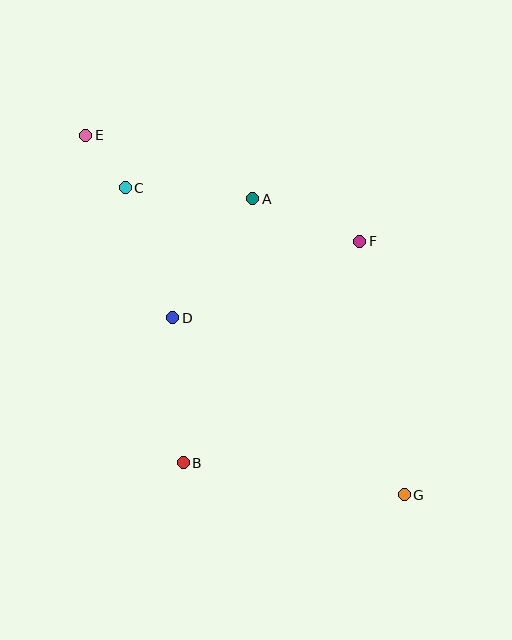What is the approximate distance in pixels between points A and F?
The distance between A and F is approximately 115 pixels.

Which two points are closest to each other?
Points C and E are closest to each other.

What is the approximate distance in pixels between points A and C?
The distance between A and C is approximately 128 pixels.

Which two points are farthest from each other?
Points E and G are farthest from each other.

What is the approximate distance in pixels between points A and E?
The distance between A and E is approximately 178 pixels.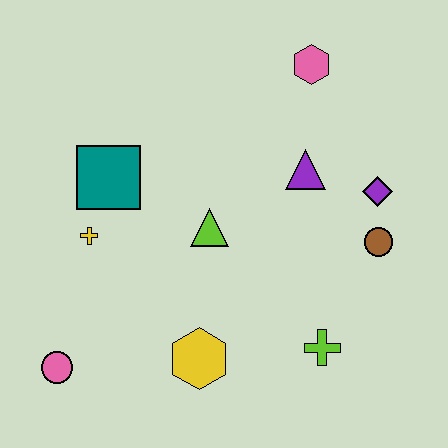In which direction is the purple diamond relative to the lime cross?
The purple diamond is above the lime cross.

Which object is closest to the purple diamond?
The brown circle is closest to the purple diamond.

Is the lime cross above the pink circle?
Yes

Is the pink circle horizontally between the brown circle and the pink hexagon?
No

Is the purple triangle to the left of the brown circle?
Yes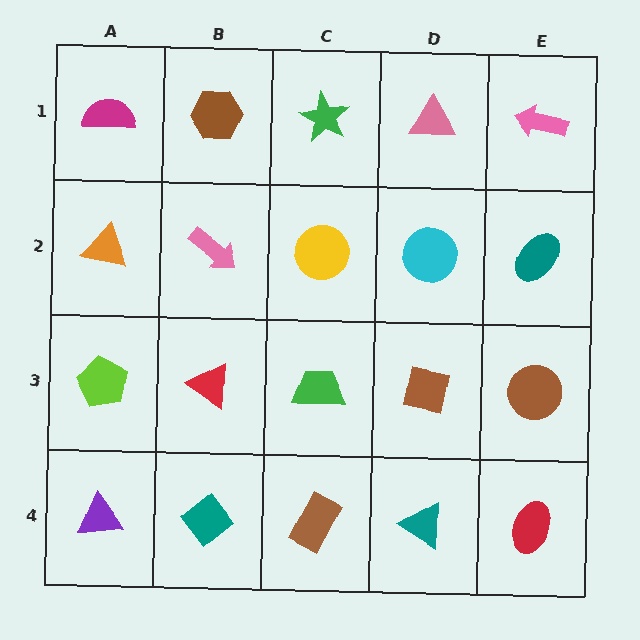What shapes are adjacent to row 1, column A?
An orange triangle (row 2, column A), a brown hexagon (row 1, column B).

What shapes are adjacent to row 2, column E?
A pink arrow (row 1, column E), a brown circle (row 3, column E), a cyan circle (row 2, column D).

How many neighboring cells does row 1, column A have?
2.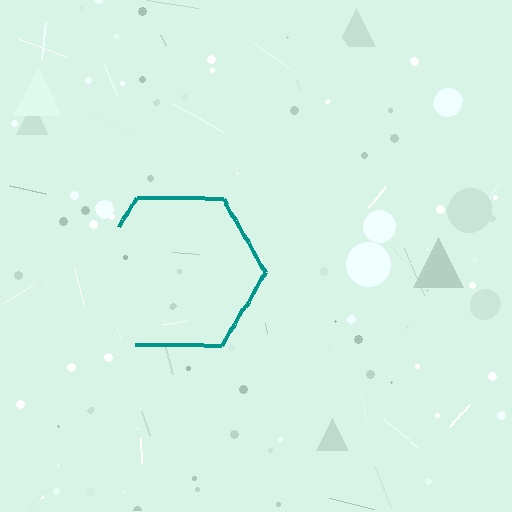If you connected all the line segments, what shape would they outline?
They would outline a hexagon.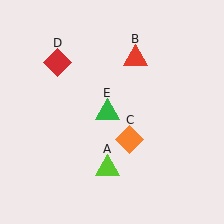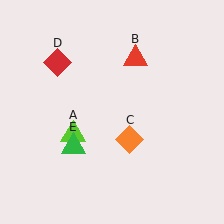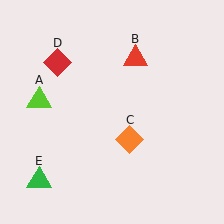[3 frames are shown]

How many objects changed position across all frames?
2 objects changed position: lime triangle (object A), green triangle (object E).